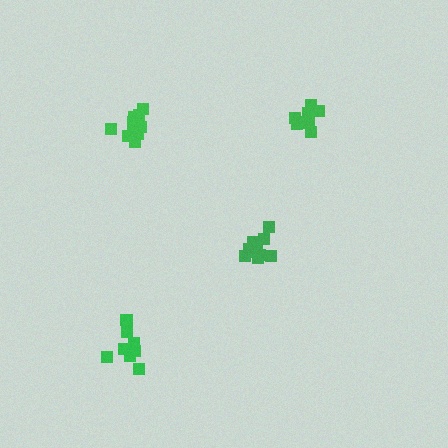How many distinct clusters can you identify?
There are 4 distinct clusters.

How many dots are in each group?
Group 1: 9 dots, Group 2: 8 dots, Group 3: 10 dots, Group 4: 12 dots (39 total).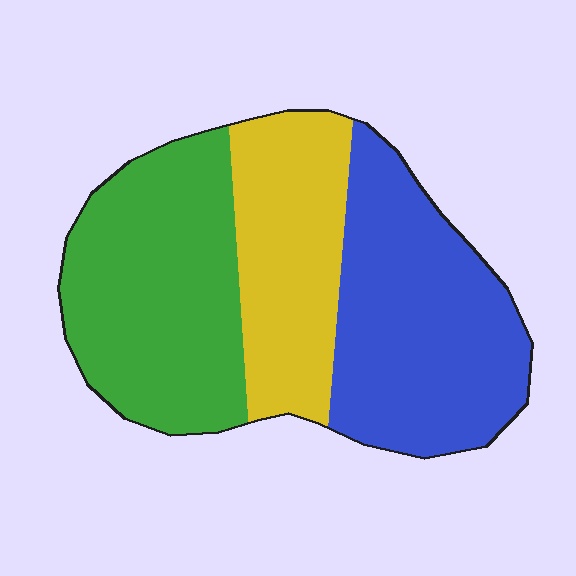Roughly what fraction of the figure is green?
Green takes up between a quarter and a half of the figure.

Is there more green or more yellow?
Green.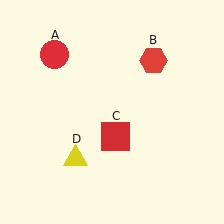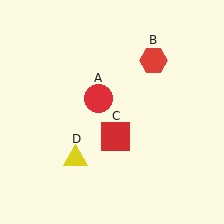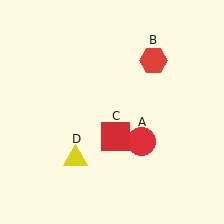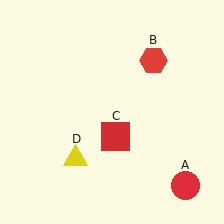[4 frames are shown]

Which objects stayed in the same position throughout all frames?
Red hexagon (object B) and red square (object C) and yellow triangle (object D) remained stationary.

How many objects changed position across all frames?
1 object changed position: red circle (object A).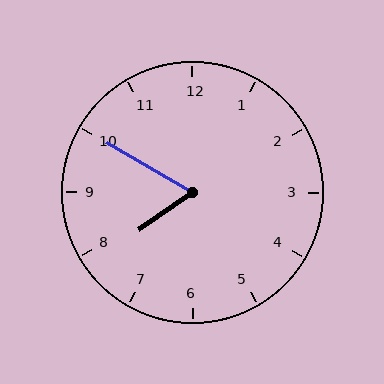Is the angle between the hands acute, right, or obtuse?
It is acute.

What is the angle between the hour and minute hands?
Approximately 65 degrees.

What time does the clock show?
7:50.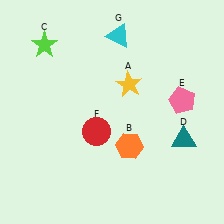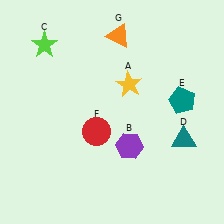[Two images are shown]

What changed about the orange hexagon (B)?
In Image 1, B is orange. In Image 2, it changed to purple.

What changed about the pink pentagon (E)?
In Image 1, E is pink. In Image 2, it changed to teal.